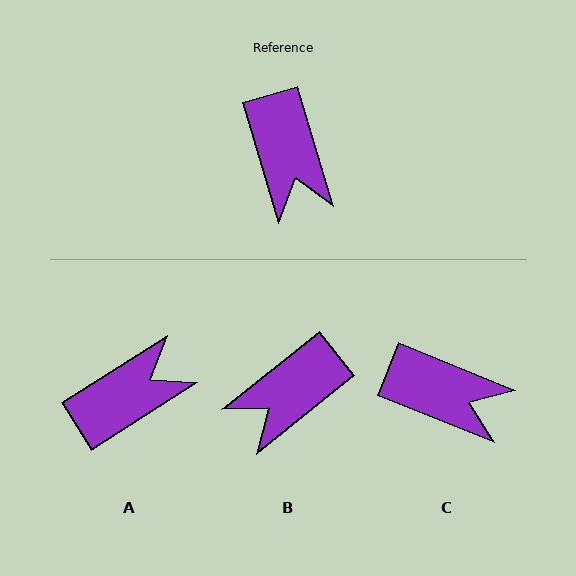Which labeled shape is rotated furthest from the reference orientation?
A, about 106 degrees away.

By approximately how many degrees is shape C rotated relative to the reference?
Approximately 51 degrees counter-clockwise.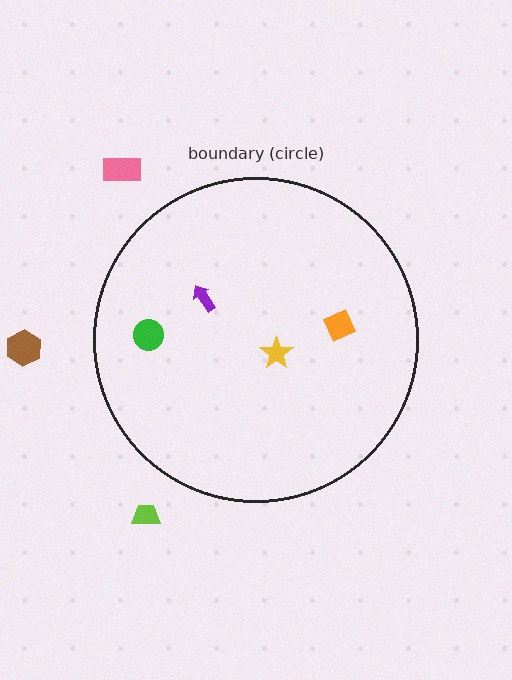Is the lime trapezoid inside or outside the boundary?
Outside.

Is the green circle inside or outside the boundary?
Inside.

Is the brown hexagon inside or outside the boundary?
Outside.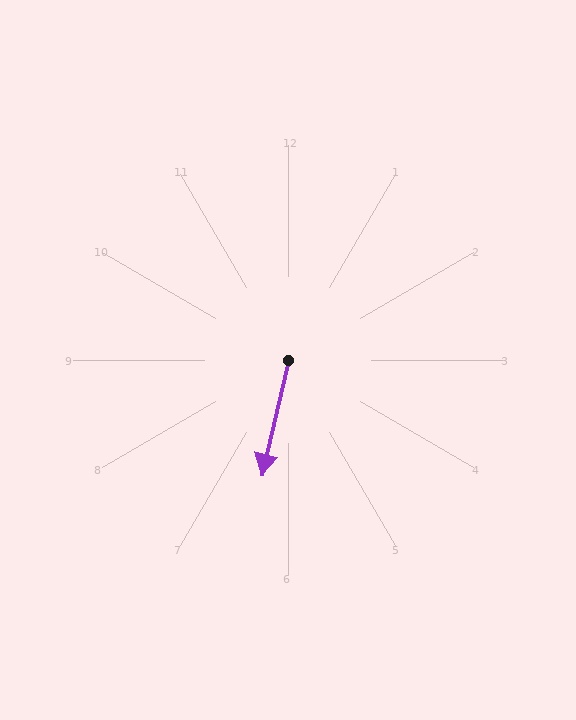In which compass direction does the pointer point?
South.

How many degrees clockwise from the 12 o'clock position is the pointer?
Approximately 193 degrees.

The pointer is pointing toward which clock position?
Roughly 6 o'clock.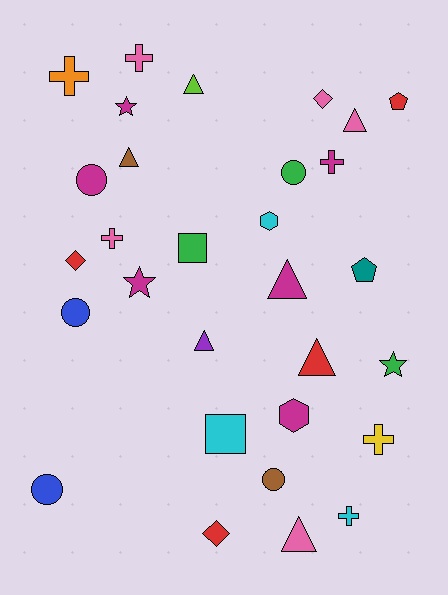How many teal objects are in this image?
There is 1 teal object.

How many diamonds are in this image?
There are 3 diamonds.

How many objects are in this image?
There are 30 objects.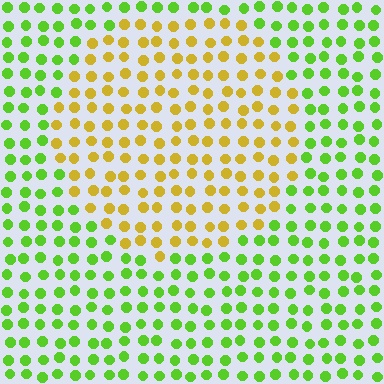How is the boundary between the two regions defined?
The boundary is defined purely by a slight shift in hue (about 53 degrees). Spacing, size, and orientation are identical on both sides.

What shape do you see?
I see a circle.